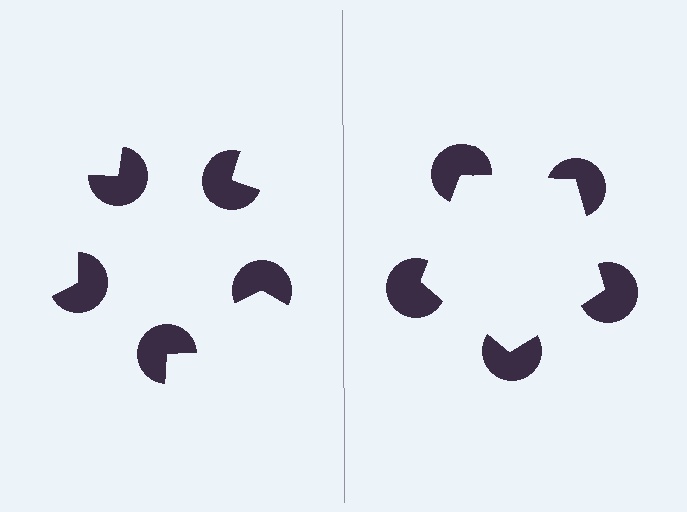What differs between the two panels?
The pac-man discs are positioned identically on both sides; only the wedge orientations differ. On the right they align to a pentagon; on the left they are misaligned.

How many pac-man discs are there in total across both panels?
10 — 5 on each side.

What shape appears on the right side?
An illusory pentagon.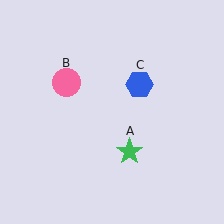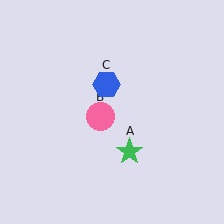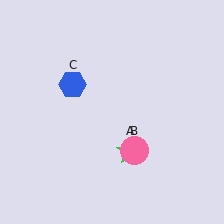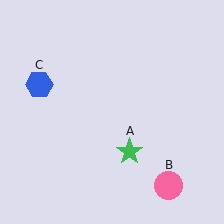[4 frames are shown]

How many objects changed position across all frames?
2 objects changed position: pink circle (object B), blue hexagon (object C).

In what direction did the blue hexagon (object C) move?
The blue hexagon (object C) moved left.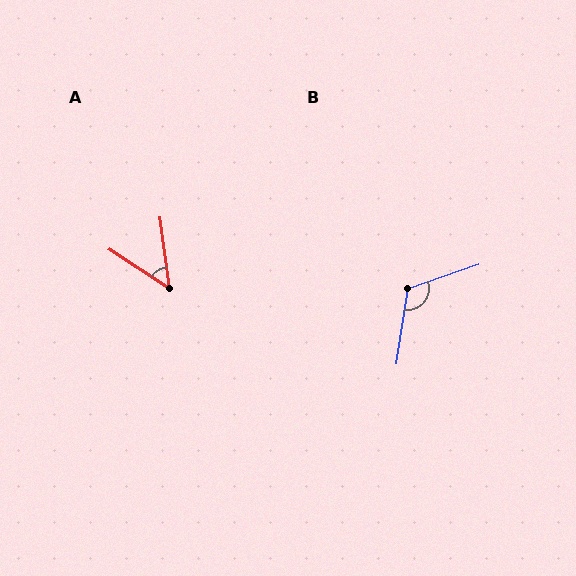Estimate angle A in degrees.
Approximately 49 degrees.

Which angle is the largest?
B, at approximately 118 degrees.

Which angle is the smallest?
A, at approximately 49 degrees.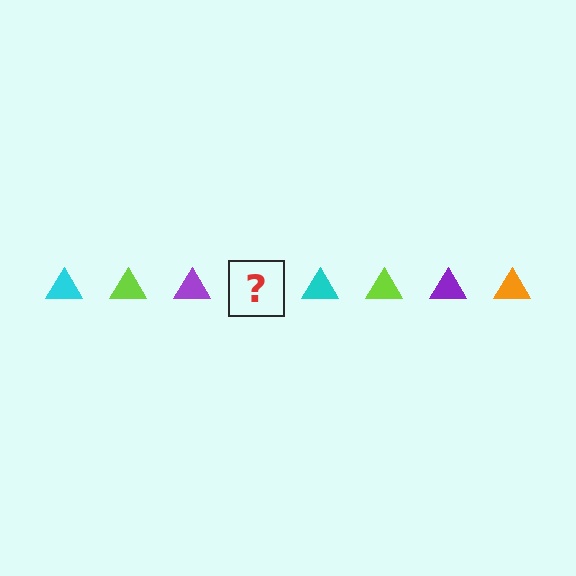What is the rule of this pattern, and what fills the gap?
The rule is that the pattern cycles through cyan, lime, purple, orange triangles. The gap should be filled with an orange triangle.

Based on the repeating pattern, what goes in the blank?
The blank should be an orange triangle.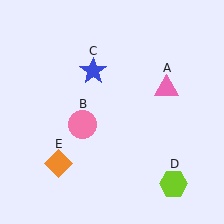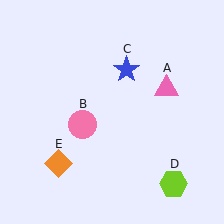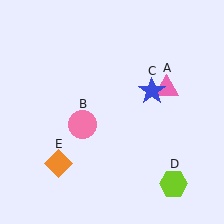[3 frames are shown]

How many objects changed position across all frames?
1 object changed position: blue star (object C).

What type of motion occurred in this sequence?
The blue star (object C) rotated clockwise around the center of the scene.